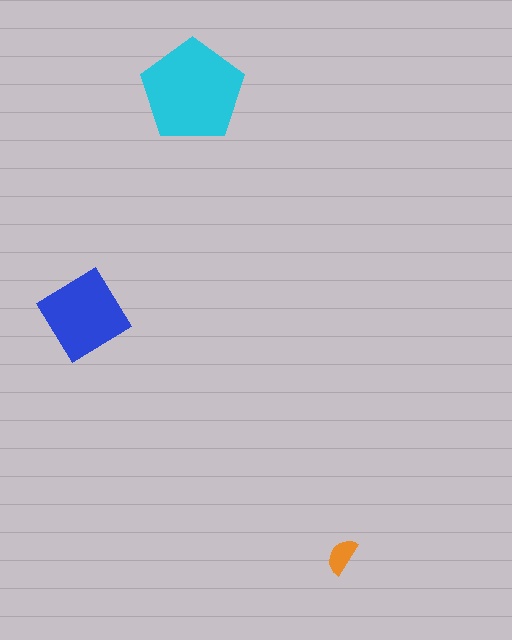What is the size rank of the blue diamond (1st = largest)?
2nd.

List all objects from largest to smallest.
The cyan pentagon, the blue diamond, the orange semicircle.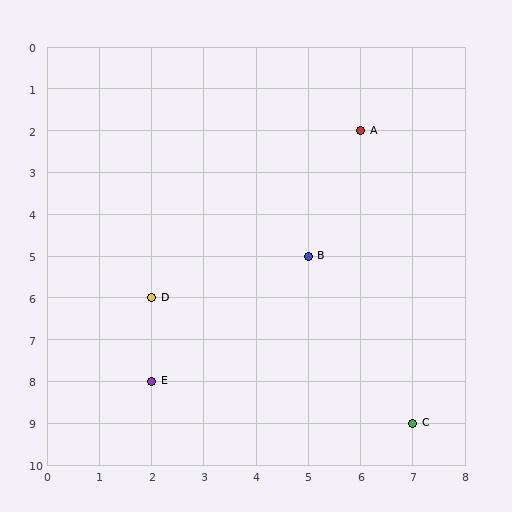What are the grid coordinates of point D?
Point D is at grid coordinates (2, 6).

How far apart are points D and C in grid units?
Points D and C are 5 columns and 3 rows apart (about 5.8 grid units diagonally).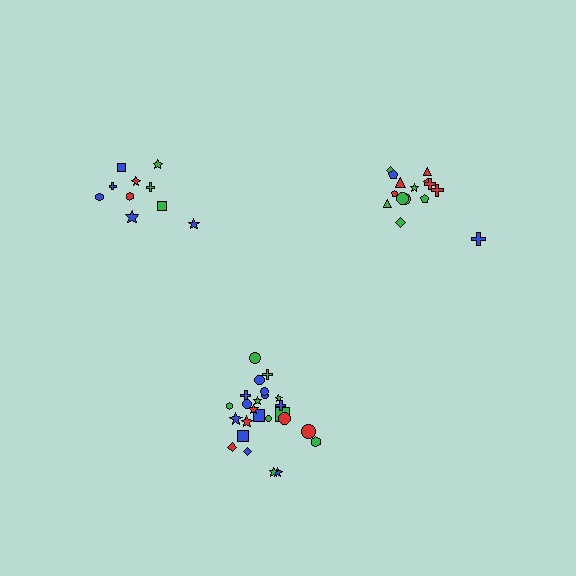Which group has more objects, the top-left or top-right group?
The top-right group.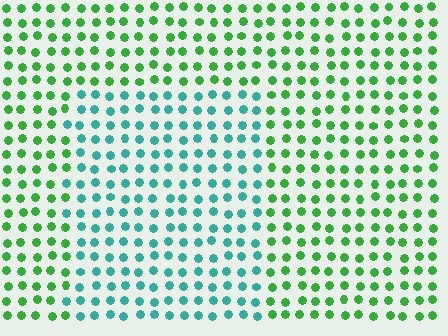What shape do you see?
I see a rectangle.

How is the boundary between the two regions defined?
The boundary is defined purely by a slight shift in hue (about 52 degrees). Spacing, size, and orientation are identical on both sides.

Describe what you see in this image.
The image is filled with small green elements in a uniform arrangement. A rectangle-shaped region is visible where the elements are tinted to a slightly different hue, forming a subtle color boundary.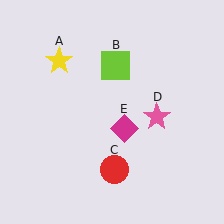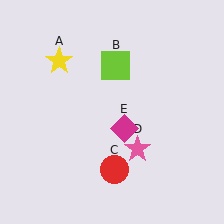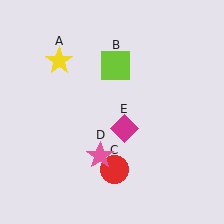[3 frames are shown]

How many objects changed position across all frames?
1 object changed position: pink star (object D).